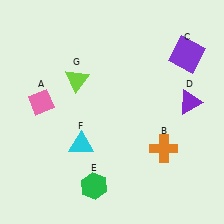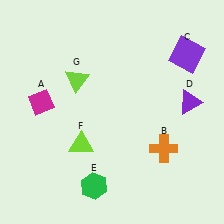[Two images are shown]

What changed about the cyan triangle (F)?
In Image 1, F is cyan. In Image 2, it changed to lime.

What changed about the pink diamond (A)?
In Image 1, A is pink. In Image 2, it changed to magenta.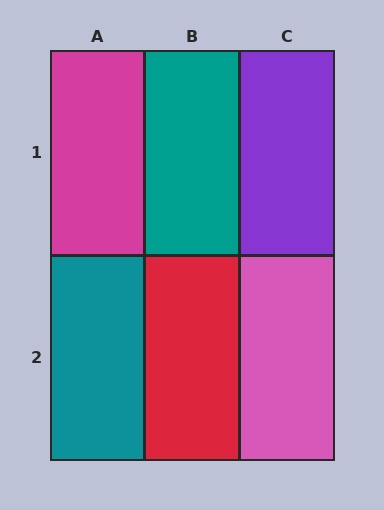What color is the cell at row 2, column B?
Red.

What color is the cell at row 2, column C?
Pink.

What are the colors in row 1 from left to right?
Magenta, teal, purple.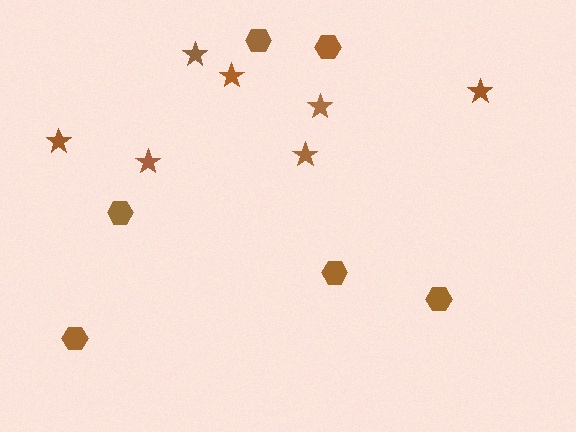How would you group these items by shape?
There are 2 groups: one group of hexagons (6) and one group of stars (7).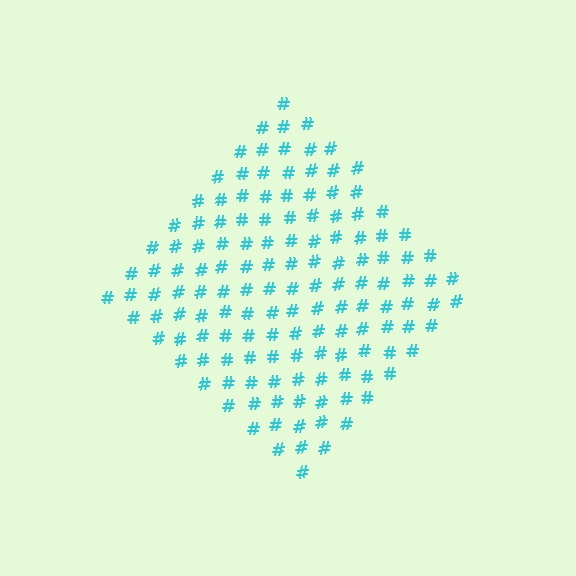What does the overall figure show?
The overall figure shows a diamond.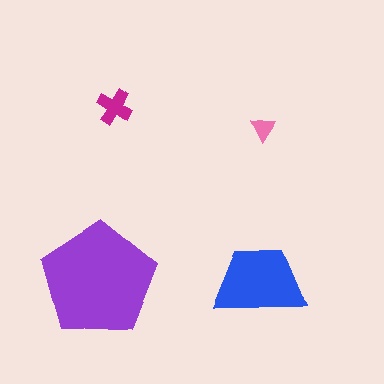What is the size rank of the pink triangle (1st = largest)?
4th.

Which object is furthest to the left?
The purple pentagon is leftmost.